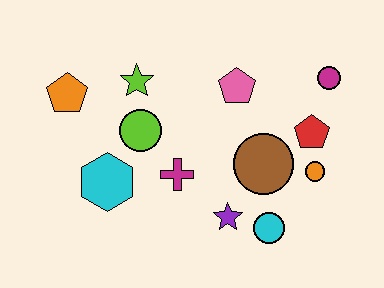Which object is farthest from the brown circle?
The orange pentagon is farthest from the brown circle.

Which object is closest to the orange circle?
The red pentagon is closest to the orange circle.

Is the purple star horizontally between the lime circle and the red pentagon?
Yes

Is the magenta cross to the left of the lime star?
No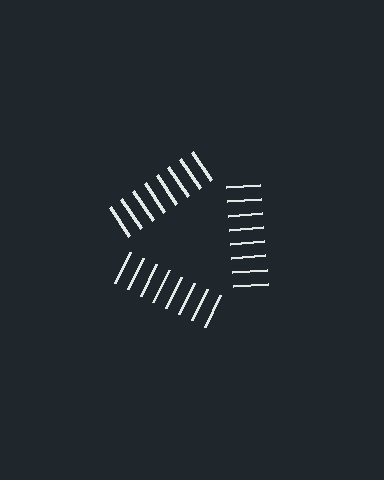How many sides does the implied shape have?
3 sides — the line-ends trace a triangle.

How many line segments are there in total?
24 — 8 along each of the 3 edges.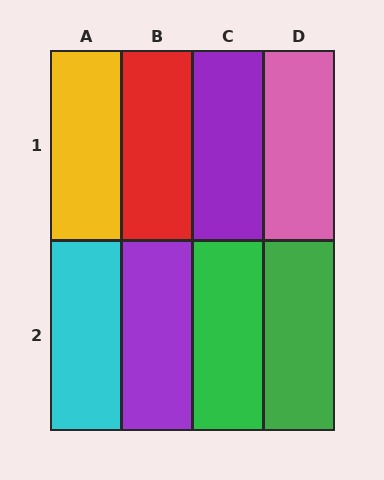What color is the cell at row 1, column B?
Red.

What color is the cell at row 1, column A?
Yellow.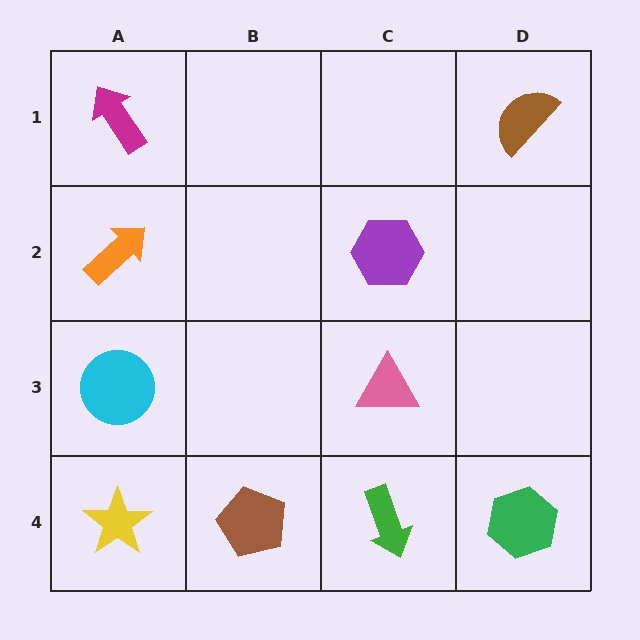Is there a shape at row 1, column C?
No, that cell is empty.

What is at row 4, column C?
A green arrow.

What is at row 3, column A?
A cyan circle.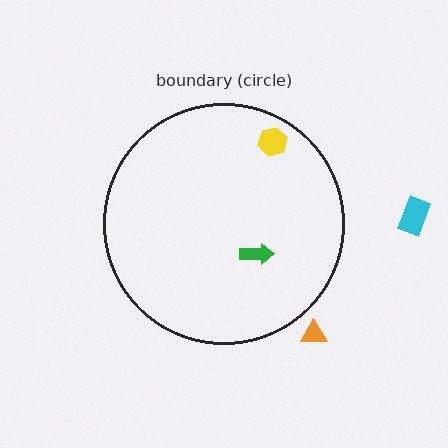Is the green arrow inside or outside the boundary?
Inside.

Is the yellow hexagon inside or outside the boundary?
Inside.